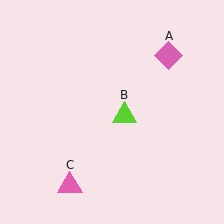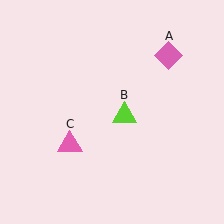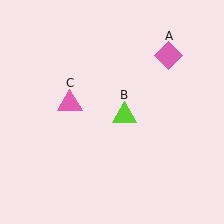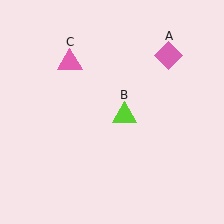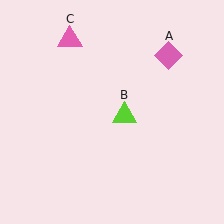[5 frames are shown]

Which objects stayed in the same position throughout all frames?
Pink diamond (object A) and lime triangle (object B) remained stationary.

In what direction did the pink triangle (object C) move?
The pink triangle (object C) moved up.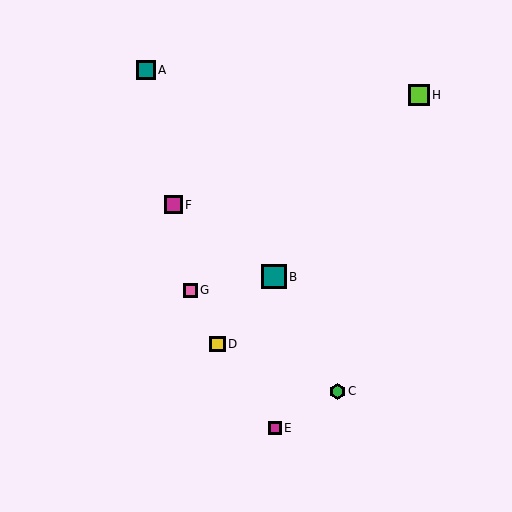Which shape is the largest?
The teal square (labeled B) is the largest.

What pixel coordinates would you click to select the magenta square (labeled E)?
Click at (275, 428) to select the magenta square E.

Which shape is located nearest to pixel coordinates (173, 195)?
The magenta square (labeled F) at (173, 205) is nearest to that location.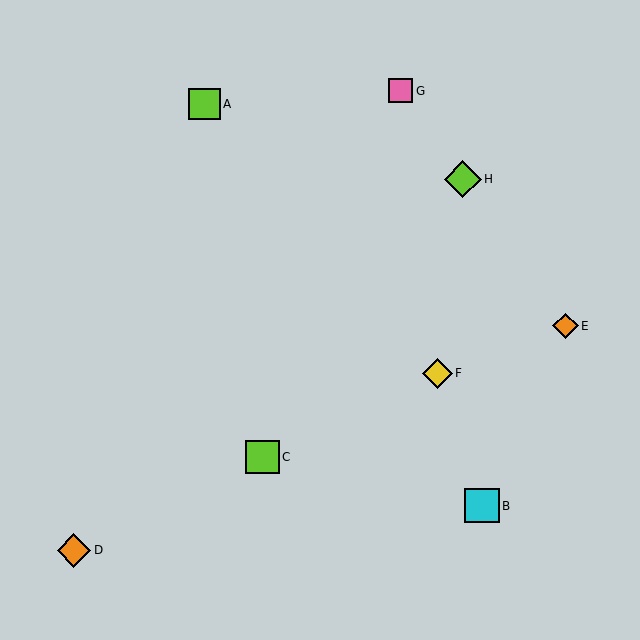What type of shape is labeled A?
Shape A is a lime square.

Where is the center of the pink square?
The center of the pink square is at (401, 91).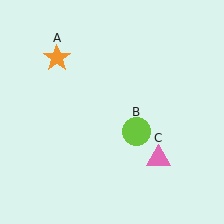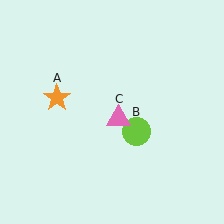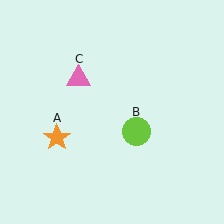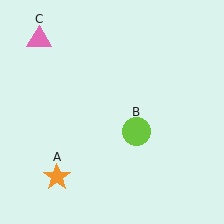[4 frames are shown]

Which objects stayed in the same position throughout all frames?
Lime circle (object B) remained stationary.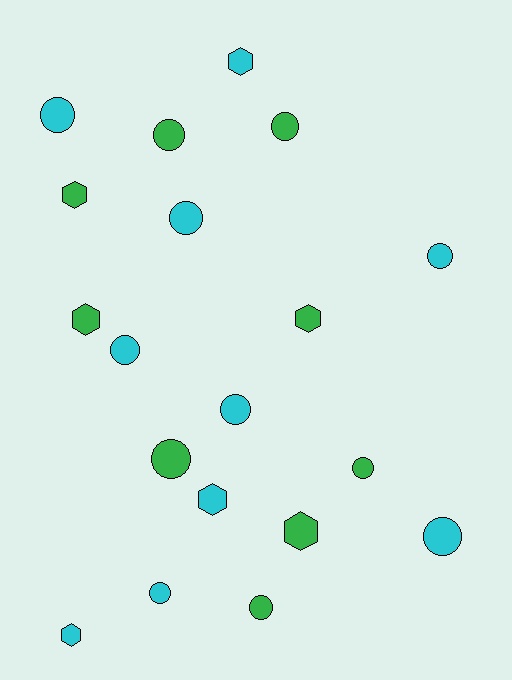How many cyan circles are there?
There are 7 cyan circles.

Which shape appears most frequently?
Circle, with 12 objects.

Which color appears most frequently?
Cyan, with 10 objects.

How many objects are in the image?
There are 19 objects.